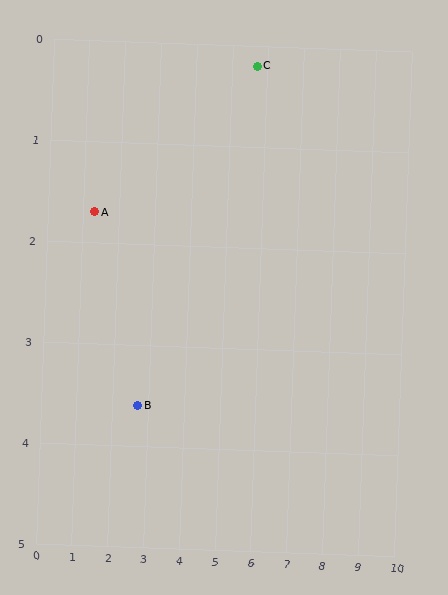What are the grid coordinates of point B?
Point B is at approximately (2.7, 3.6).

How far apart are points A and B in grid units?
Points A and B are about 2.4 grid units apart.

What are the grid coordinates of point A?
Point A is at approximately (1.3, 1.7).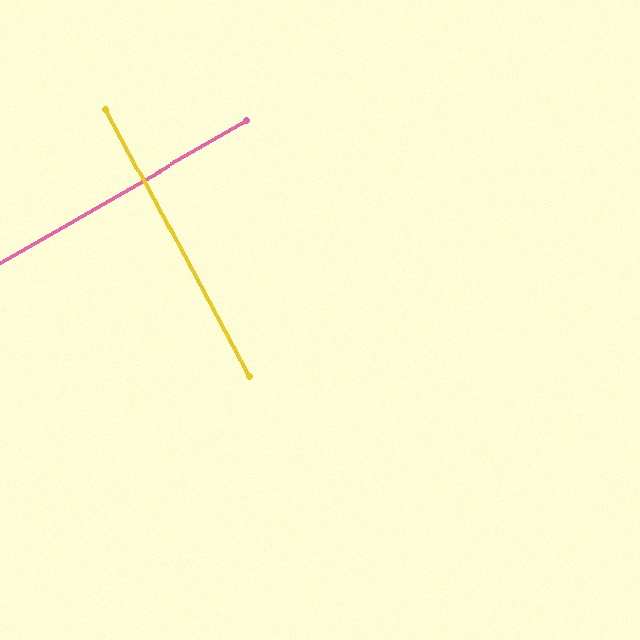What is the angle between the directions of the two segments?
Approximately 88 degrees.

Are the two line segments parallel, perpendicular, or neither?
Perpendicular — they meet at approximately 88°.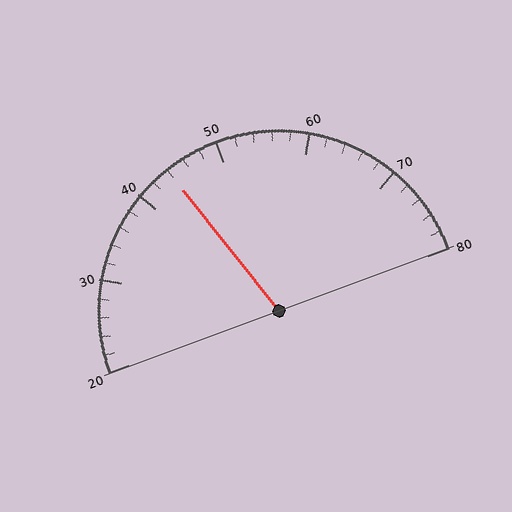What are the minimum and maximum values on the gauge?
The gauge ranges from 20 to 80.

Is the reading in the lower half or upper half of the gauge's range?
The reading is in the lower half of the range (20 to 80).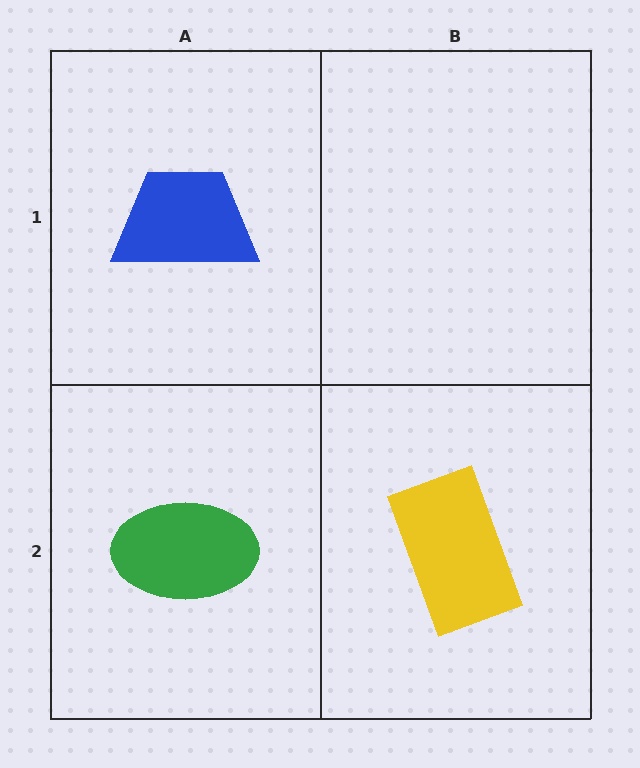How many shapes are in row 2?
2 shapes.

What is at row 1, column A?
A blue trapezoid.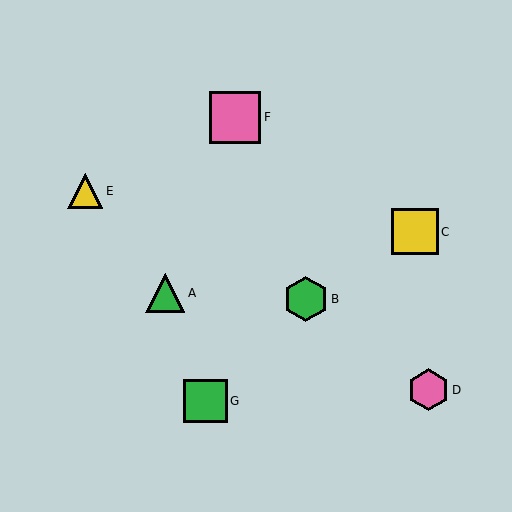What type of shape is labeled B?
Shape B is a green hexagon.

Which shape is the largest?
The pink square (labeled F) is the largest.